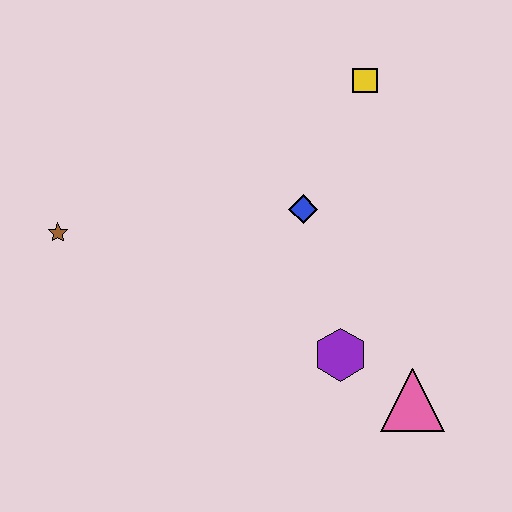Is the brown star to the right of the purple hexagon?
No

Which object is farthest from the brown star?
The pink triangle is farthest from the brown star.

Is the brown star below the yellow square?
Yes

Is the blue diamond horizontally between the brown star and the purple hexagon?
Yes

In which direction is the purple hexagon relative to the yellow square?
The purple hexagon is below the yellow square.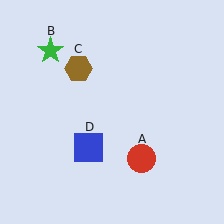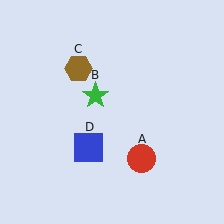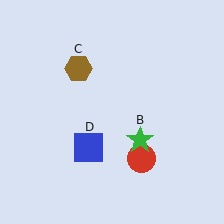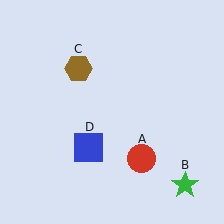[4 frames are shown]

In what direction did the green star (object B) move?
The green star (object B) moved down and to the right.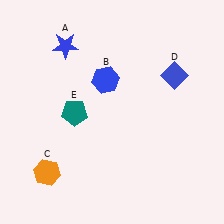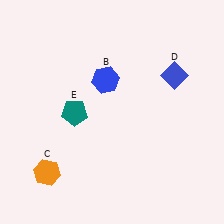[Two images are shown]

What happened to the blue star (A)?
The blue star (A) was removed in Image 2. It was in the top-left area of Image 1.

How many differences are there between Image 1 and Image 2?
There is 1 difference between the two images.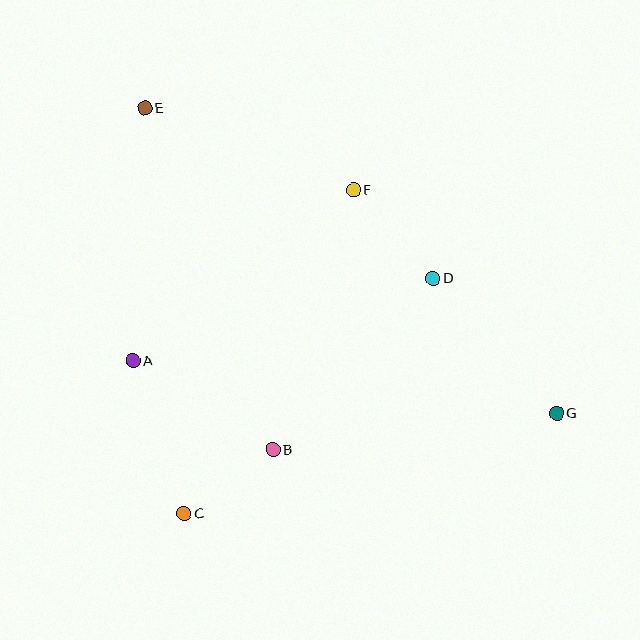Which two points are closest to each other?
Points B and C are closest to each other.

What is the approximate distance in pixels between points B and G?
The distance between B and G is approximately 286 pixels.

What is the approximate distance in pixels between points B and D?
The distance between B and D is approximately 234 pixels.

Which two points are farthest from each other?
Points E and G are farthest from each other.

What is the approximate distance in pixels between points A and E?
The distance between A and E is approximately 253 pixels.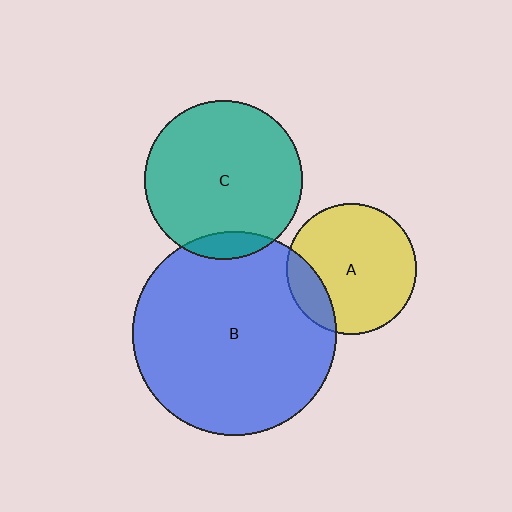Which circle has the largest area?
Circle B (blue).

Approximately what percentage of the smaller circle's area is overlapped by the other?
Approximately 15%.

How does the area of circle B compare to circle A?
Approximately 2.5 times.